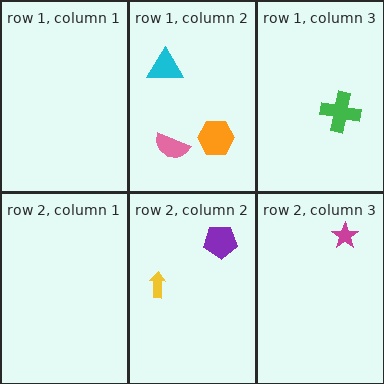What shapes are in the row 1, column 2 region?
The cyan triangle, the pink semicircle, the orange hexagon.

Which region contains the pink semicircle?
The row 1, column 2 region.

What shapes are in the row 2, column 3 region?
The magenta star.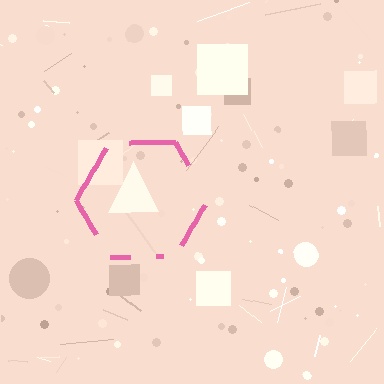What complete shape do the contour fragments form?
The contour fragments form a hexagon.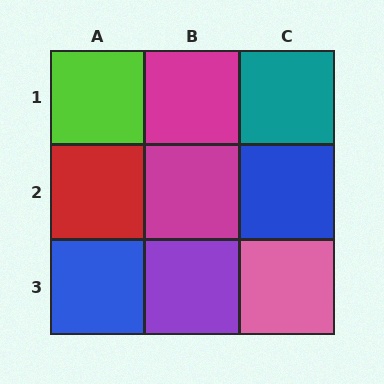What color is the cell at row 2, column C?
Blue.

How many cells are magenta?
2 cells are magenta.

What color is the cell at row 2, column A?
Red.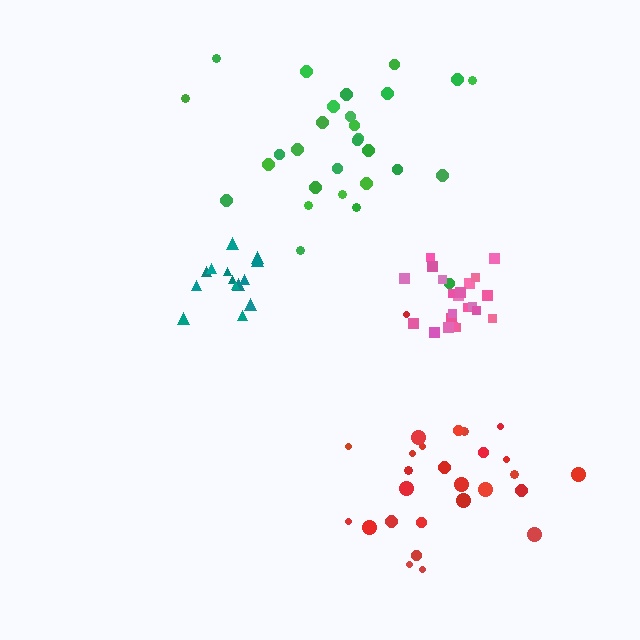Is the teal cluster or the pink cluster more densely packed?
Pink.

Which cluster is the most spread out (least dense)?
Green.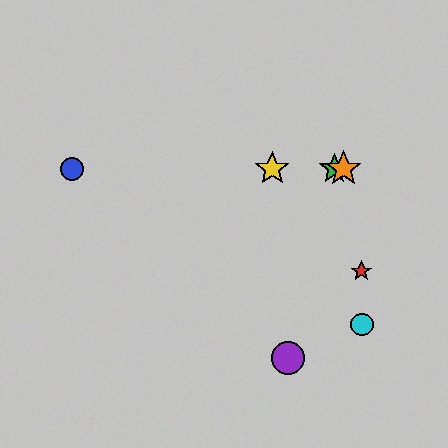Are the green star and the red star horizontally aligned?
No, the green star is at y≈169 and the red star is at y≈271.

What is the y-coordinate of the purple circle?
The purple circle is at y≈358.